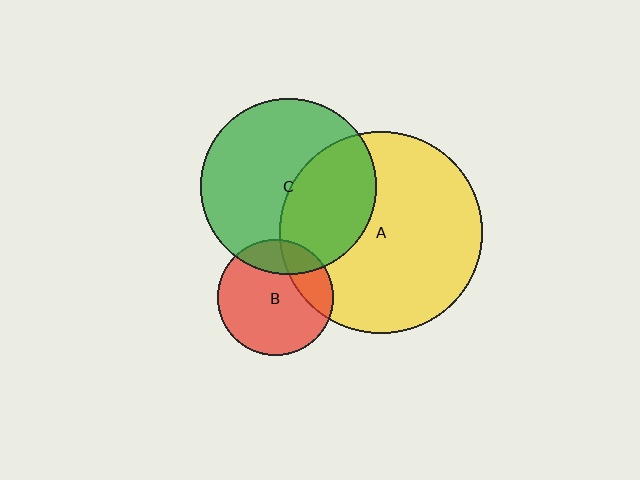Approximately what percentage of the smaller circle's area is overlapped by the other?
Approximately 20%.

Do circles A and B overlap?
Yes.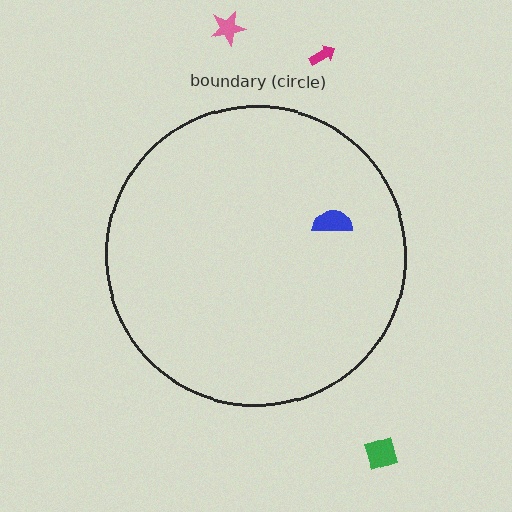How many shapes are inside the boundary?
1 inside, 3 outside.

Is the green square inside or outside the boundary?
Outside.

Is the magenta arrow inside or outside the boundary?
Outside.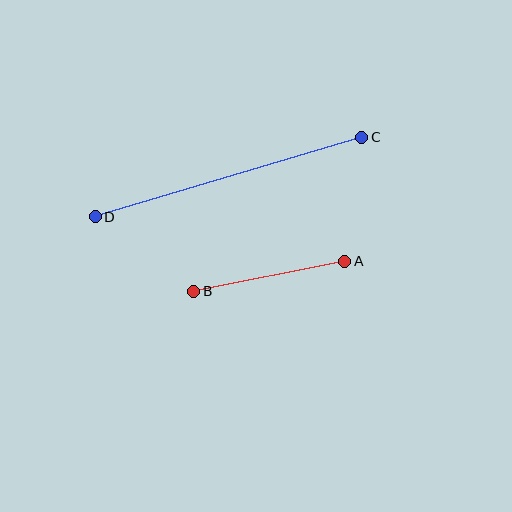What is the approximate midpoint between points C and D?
The midpoint is at approximately (228, 177) pixels.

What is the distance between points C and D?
The distance is approximately 278 pixels.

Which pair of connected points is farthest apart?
Points C and D are farthest apart.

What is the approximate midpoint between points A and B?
The midpoint is at approximately (269, 276) pixels.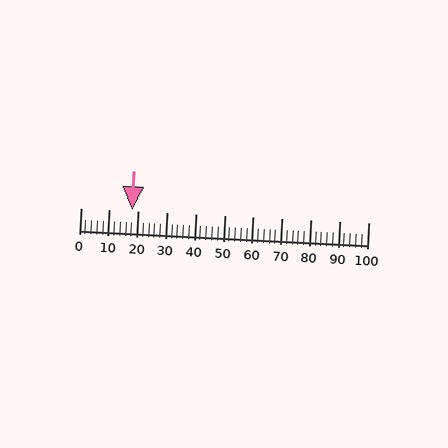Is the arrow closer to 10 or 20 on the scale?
The arrow is closer to 20.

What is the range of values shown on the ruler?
The ruler shows values from 0 to 100.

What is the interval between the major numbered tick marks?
The major tick marks are spaced 10 units apart.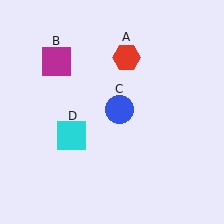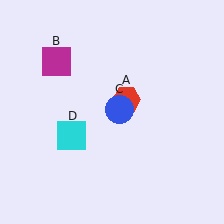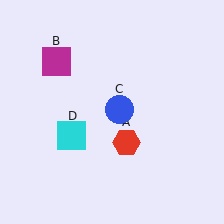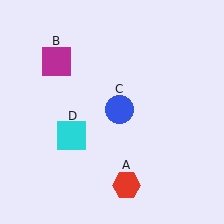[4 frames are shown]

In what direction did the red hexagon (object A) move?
The red hexagon (object A) moved down.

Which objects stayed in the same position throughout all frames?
Magenta square (object B) and blue circle (object C) and cyan square (object D) remained stationary.